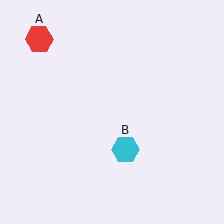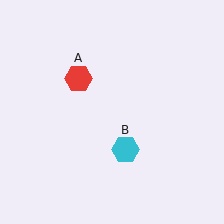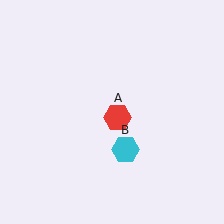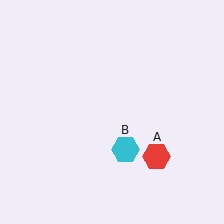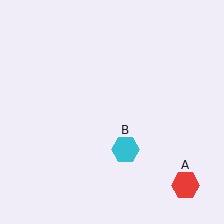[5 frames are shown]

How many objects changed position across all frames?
1 object changed position: red hexagon (object A).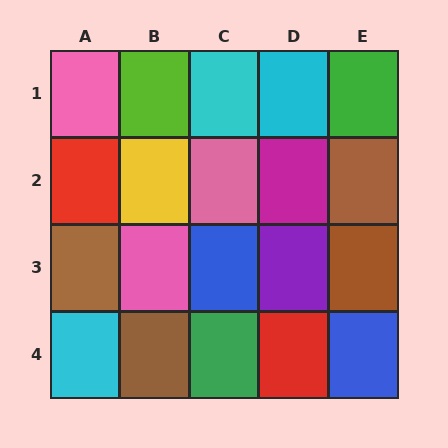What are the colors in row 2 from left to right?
Red, yellow, pink, magenta, brown.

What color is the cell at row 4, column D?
Red.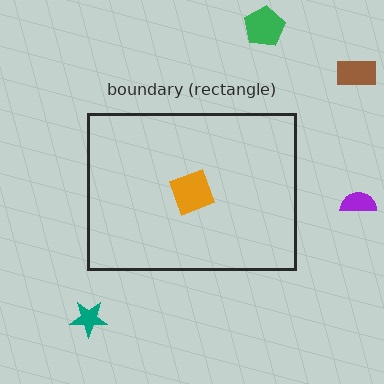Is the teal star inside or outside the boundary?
Outside.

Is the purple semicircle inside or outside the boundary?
Outside.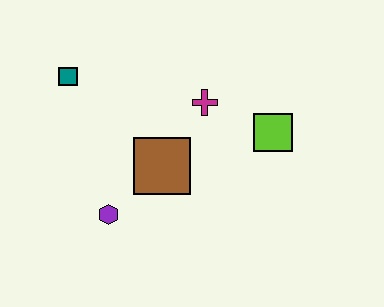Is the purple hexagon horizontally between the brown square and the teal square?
Yes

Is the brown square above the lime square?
No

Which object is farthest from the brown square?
The teal square is farthest from the brown square.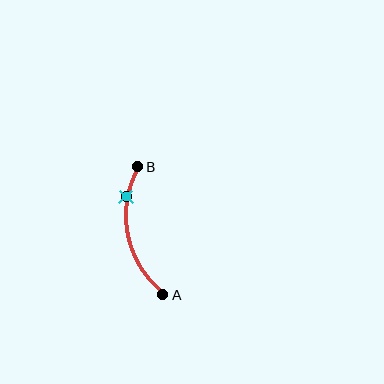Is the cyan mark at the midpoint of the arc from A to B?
No. The cyan mark lies on the arc but is closer to endpoint B. The arc midpoint would be at the point on the curve equidistant along the arc from both A and B.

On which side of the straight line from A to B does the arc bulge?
The arc bulges to the left of the straight line connecting A and B.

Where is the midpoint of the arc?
The arc midpoint is the point on the curve farthest from the straight line joining A and B. It sits to the left of that line.